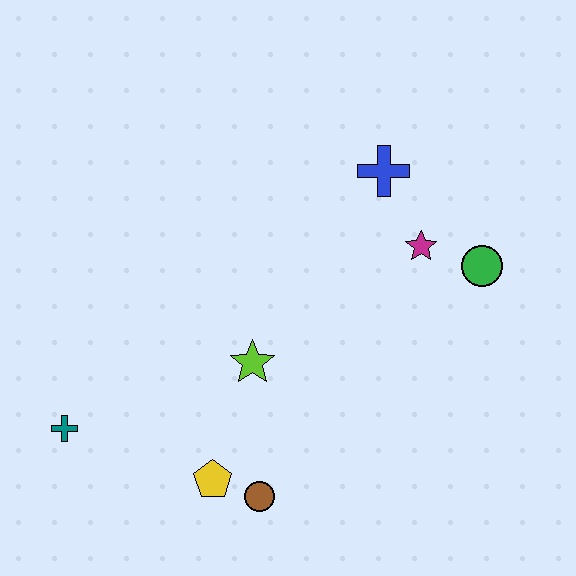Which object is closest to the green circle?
The magenta star is closest to the green circle.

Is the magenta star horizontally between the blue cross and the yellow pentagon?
No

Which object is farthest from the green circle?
The teal cross is farthest from the green circle.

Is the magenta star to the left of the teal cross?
No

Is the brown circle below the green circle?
Yes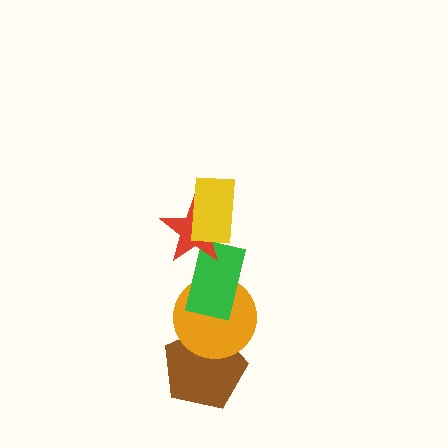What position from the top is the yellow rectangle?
The yellow rectangle is 1st from the top.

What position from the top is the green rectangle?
The green rectangle is 3rd from the top.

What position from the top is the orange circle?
The orange circle is 4th from the top.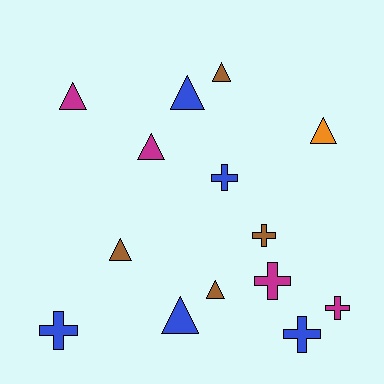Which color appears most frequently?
Blue, with 5 objects.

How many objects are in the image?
There are 14 objects.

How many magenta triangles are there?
There are 2 magenta triangles.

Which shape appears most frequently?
Triangle, with 8 objects.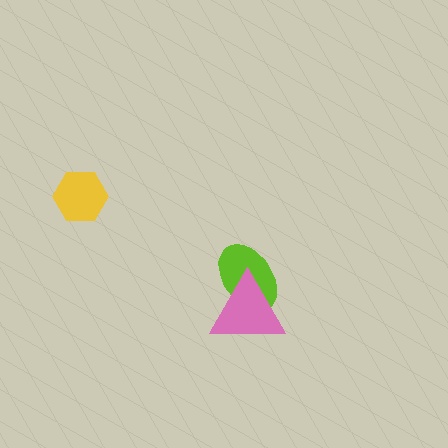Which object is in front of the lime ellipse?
The pink triangle is in front of the lime ellipse.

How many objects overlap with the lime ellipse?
1 object overlaps with the lime ellipse.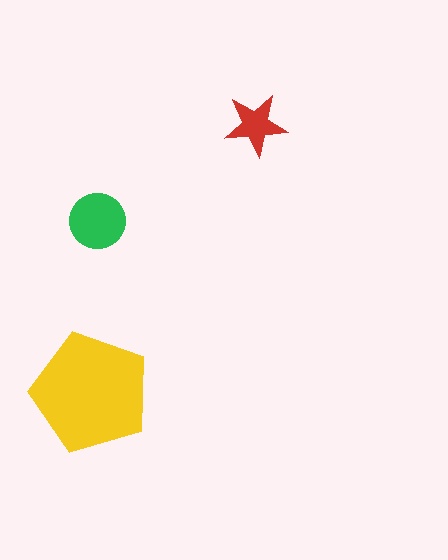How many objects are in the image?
There are 3 objects in the image.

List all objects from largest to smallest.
The yellow pentagon, the green circle, the red star.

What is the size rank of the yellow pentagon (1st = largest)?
1st.